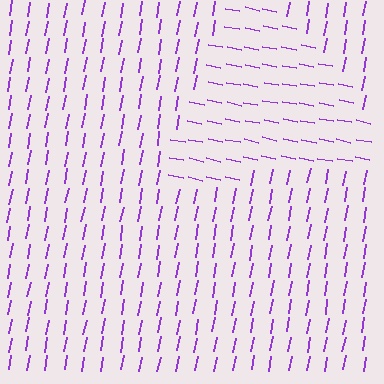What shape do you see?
I see a triangle.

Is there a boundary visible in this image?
Yes, there is a texture boundary formed by a change in line orientation.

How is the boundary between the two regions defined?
The boundary is defined purely by a change in line orientation (approximately 89 degrees difference). All lines are the same color and thickness.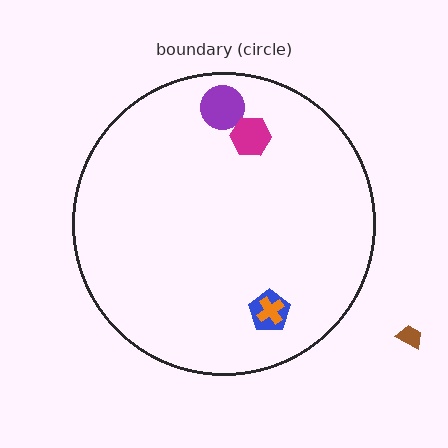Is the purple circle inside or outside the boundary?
Inside.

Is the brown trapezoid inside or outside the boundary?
Outside.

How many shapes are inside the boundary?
4 inside, 1 outside.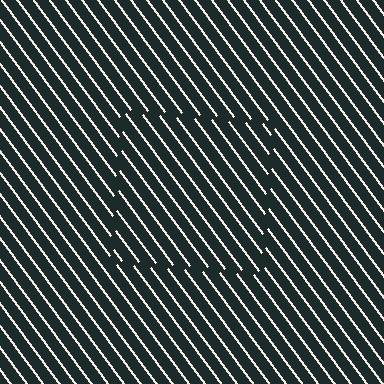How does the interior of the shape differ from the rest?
The interior of the shape contains the same grating, shifted by half a period — the contour is defined by the phase discontinuity where line-ends from the inner and outer gratings abut.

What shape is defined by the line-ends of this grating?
An illusory square. The interior of the shape contains the same grating, shifted by half a period — the contour is defined by the phase discontinuity where line-ends from the inner and outer gratings abut.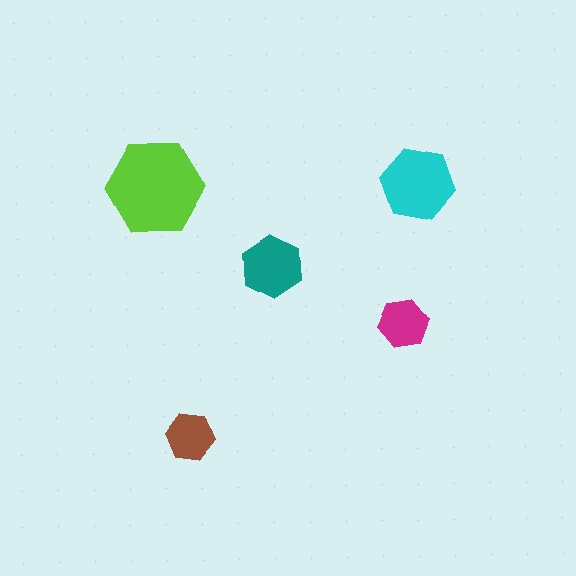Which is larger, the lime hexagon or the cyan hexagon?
The lime one.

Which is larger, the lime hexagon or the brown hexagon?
The lime one.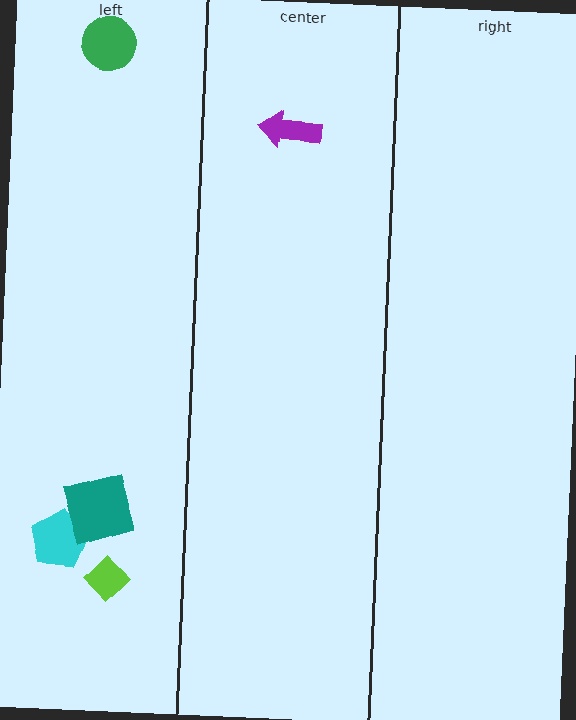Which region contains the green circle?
The left region.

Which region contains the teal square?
The left region.